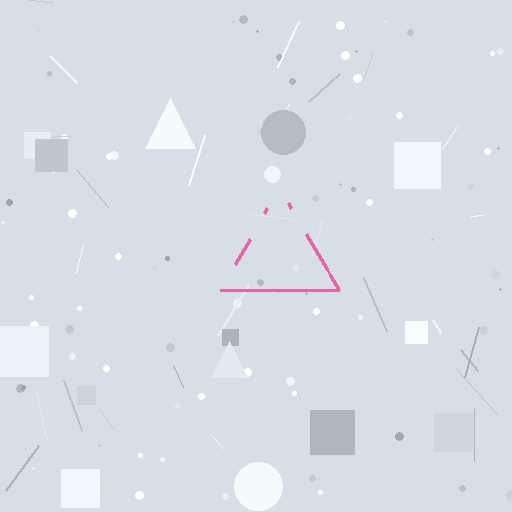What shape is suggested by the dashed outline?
The dashed outline suggests a triangle.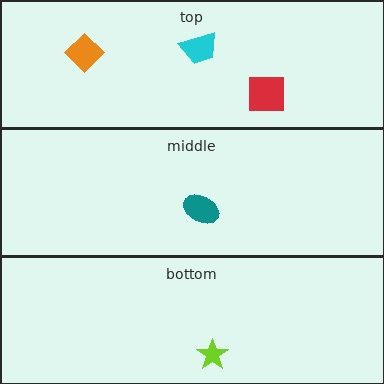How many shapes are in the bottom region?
1.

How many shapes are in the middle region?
1.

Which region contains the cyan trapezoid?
The top region.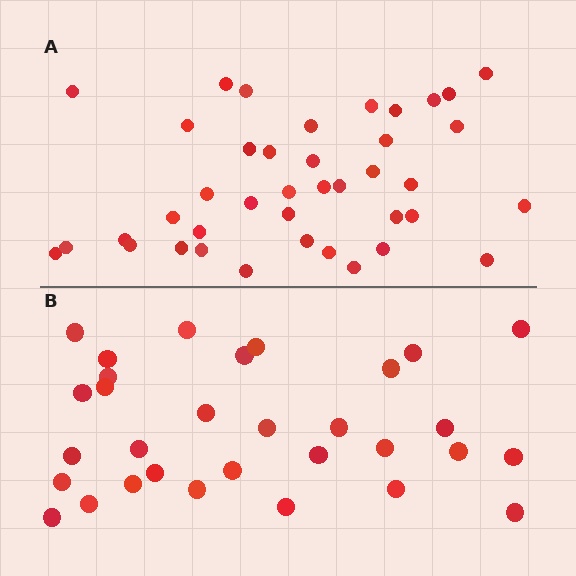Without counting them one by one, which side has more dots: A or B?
Region A (the top region) has more dots.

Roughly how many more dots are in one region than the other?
Region A has roughly 8 or so more dots than region B.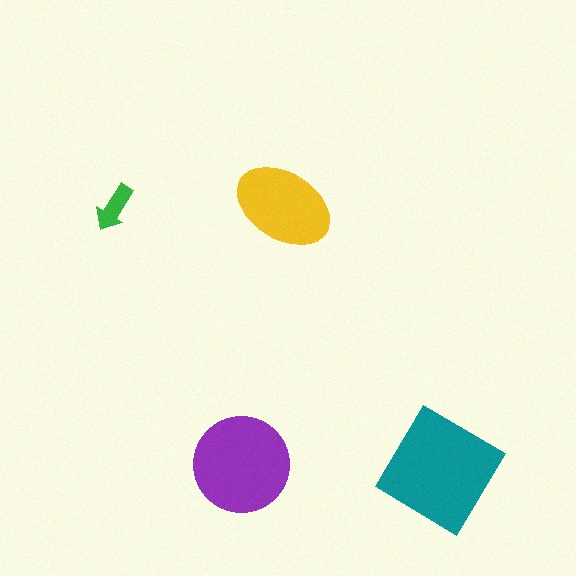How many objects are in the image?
There are 4 objects in the image.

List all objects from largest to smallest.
The teal diamond, the purple circle, the yellow ellipse, the green arrow.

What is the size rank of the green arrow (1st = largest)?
4th.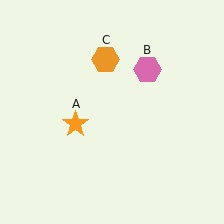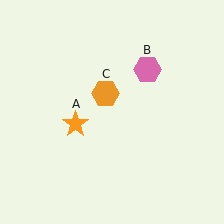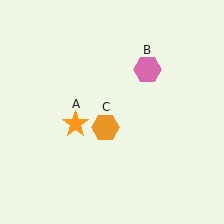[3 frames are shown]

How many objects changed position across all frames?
1 object changed position: orange hexagon (object C).